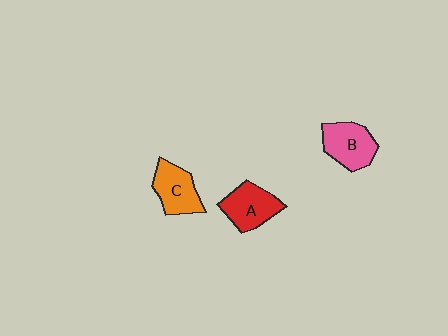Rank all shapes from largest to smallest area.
From largest to smallest: B (pink), A (red), C (orange).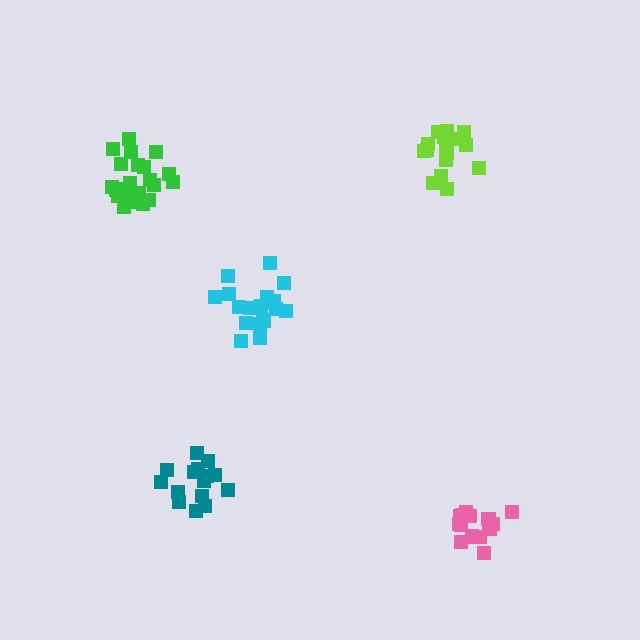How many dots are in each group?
Group 1: 21 dots, Group 2: 19 dots, Group 3: 15 dots, Group 4: 20 dots, Group 5: 17 dots (92 total).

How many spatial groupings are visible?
There are 5 spatial groupings.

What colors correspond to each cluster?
The clusters are colored: green, lime, teal, cyan, pink.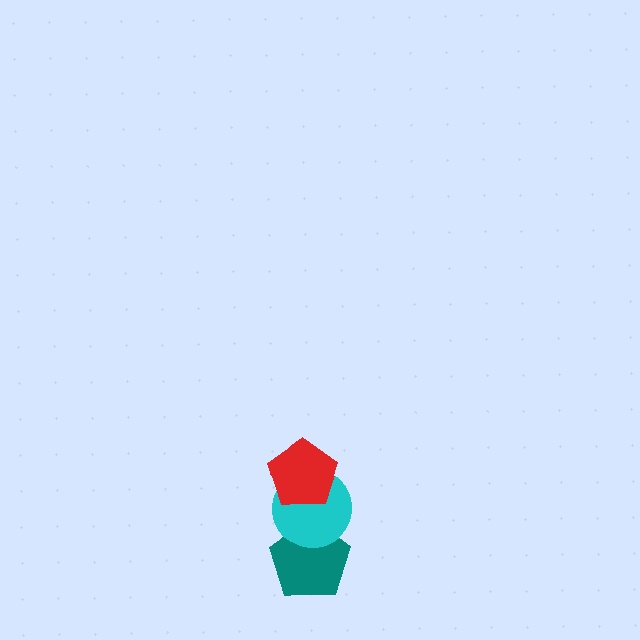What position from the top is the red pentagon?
The red pentagon is 1st from the top.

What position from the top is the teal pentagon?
The teal pentagon is 3rd from the top.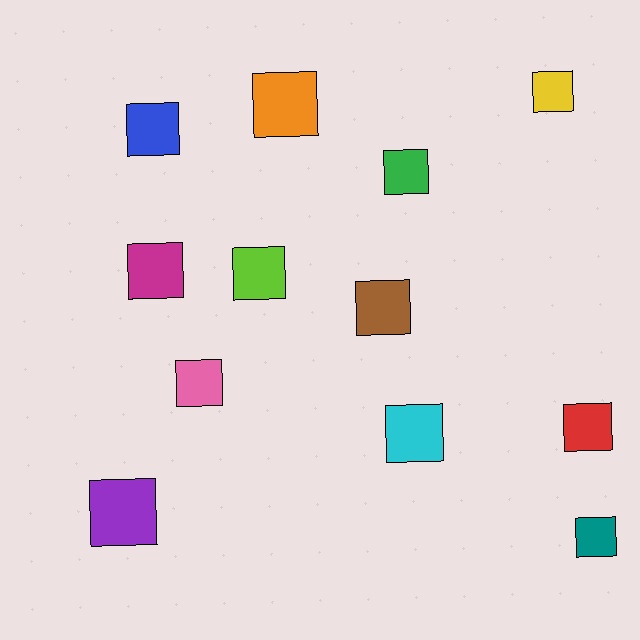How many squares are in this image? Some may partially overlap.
There are 12 squares.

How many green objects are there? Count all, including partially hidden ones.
There is 1 green object.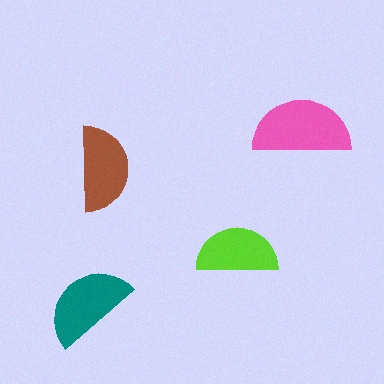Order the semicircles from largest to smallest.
the pink one, the teal one, the brown one, the lime one.